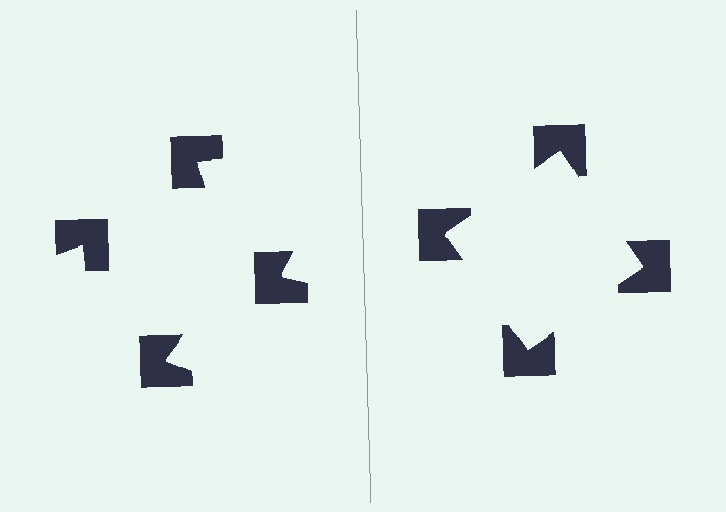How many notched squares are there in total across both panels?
8 — 4 on each side.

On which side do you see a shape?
An illusory square appears on the right side. On the left side the wedge cuts are rotated, so no coherent shape forms.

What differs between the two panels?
The notched squares are positioned identically on both sides; only the wedge orientations differ. On the right they align to a square; on the left they are misaligned.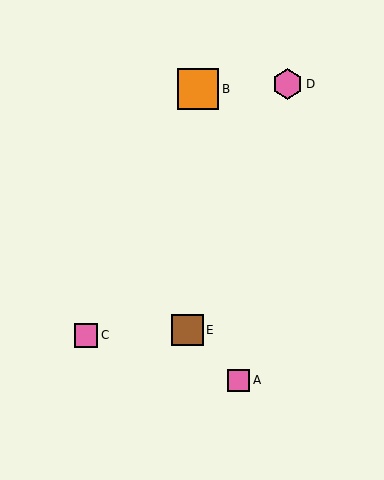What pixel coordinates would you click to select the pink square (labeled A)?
Click at (239, 380) to select the pink square A.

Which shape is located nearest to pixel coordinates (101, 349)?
The pink square (labeled C) at (86, 335) is nearest to that location.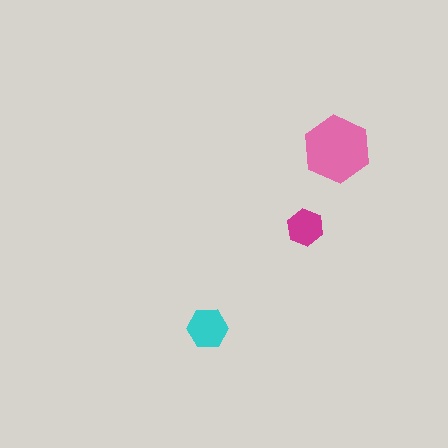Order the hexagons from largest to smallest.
the pink one, the cyan one, the magenta one.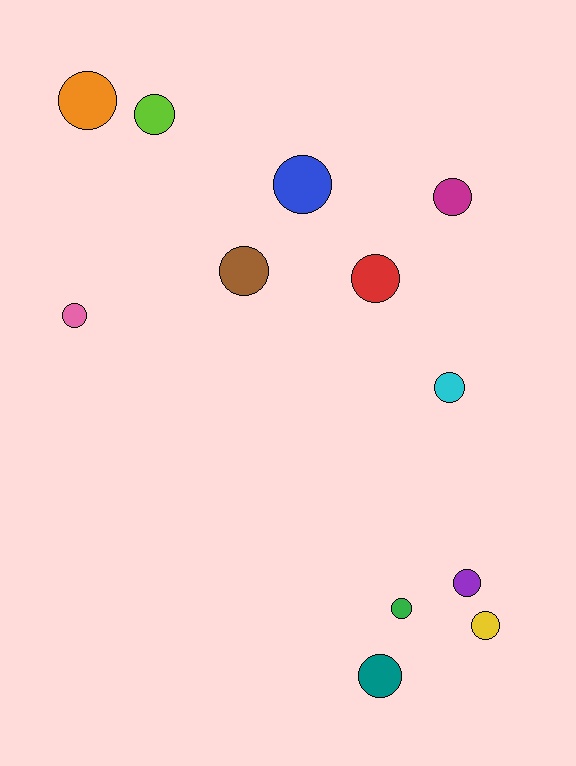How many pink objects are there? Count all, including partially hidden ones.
There is 1 pink object.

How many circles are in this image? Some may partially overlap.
There are 12 circles.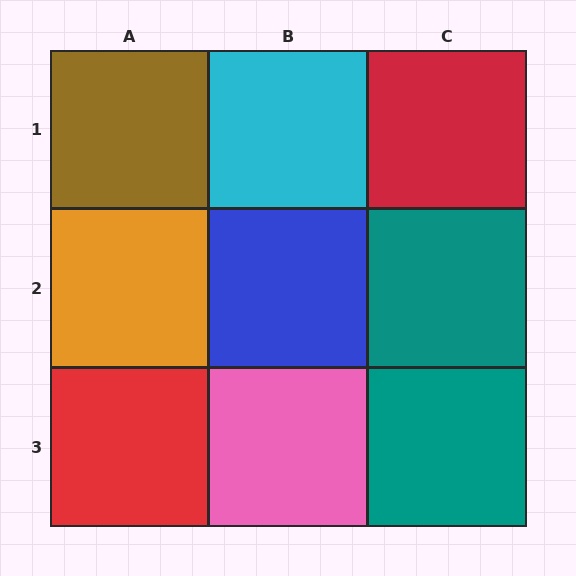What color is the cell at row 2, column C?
Teal.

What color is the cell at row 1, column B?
Cyan.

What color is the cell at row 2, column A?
Orange.